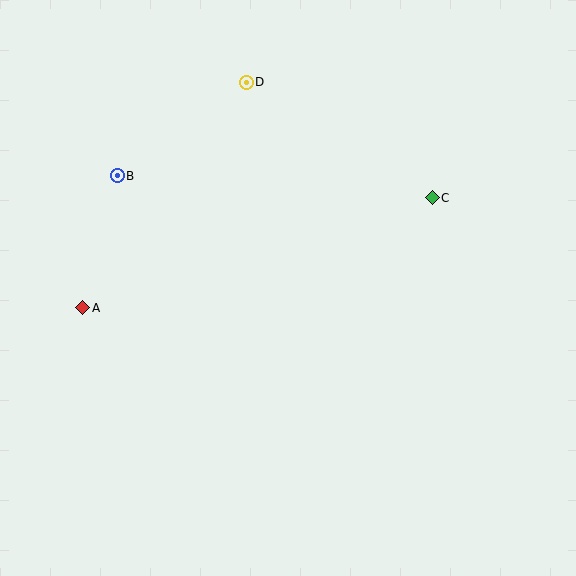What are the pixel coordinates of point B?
Point B is at (117, 176).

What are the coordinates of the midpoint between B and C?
The midpoint between B and C is at (275, 187).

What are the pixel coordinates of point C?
Point C is at (432, 198).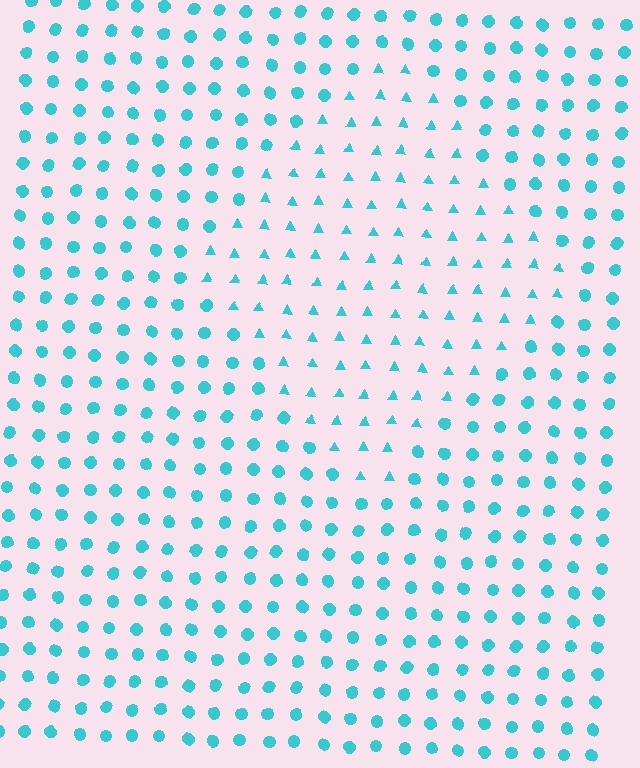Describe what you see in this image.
The image is filled with small cyan elements arranged in a uniform grid. A diamond-shaped region contains triangles, while the surrounding area contains circles. The boundary is defined purely by the change in element shape.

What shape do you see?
I see a diamond.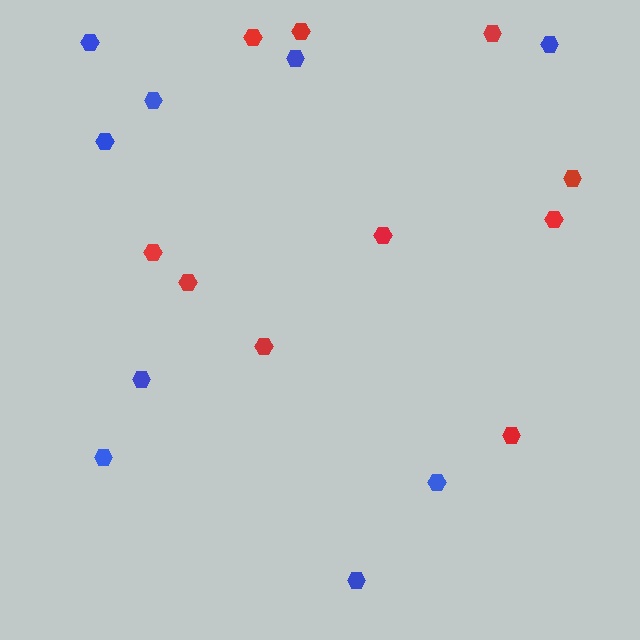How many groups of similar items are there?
There are 2 groups: one group of red hexagons (10) and one group of blue hexagons (9).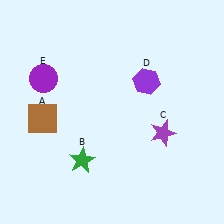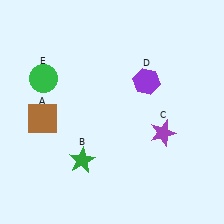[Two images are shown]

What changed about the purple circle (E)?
In Image 1, E is purple. In Image 2, it changed to green.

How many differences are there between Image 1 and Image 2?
There is 1 difference between the two images.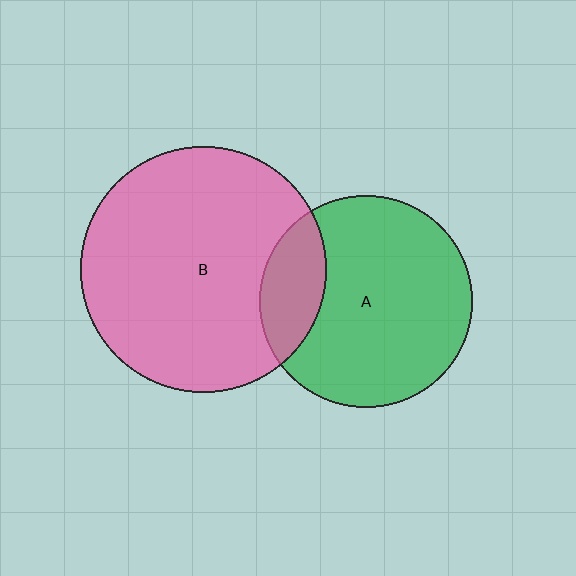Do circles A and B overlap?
Yes.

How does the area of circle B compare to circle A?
Approximately 1.4 times.